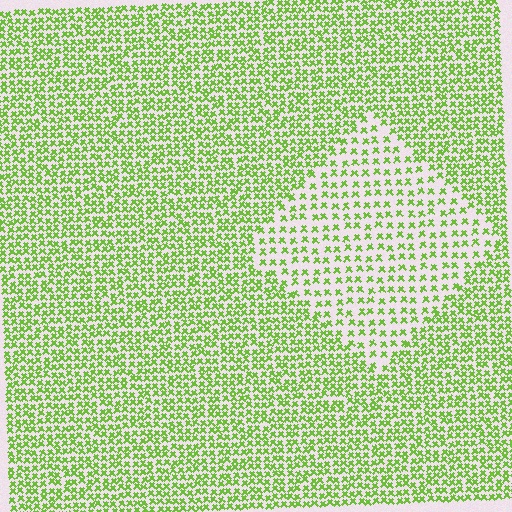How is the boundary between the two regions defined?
The boundary is defined by a change in element density (approximately 1.9x ratio). All elements are the same color, size, and shape.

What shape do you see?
I see a diamond.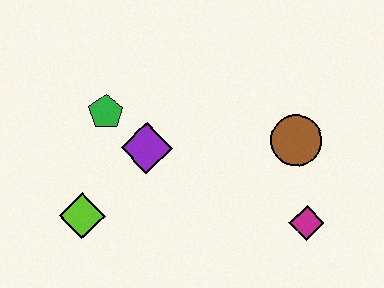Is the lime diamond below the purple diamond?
Yes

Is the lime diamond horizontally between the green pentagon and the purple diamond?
No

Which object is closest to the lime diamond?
The purple diamond is closest to the lime diamond.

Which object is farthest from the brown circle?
The lime diamond is farthest from the brown circle.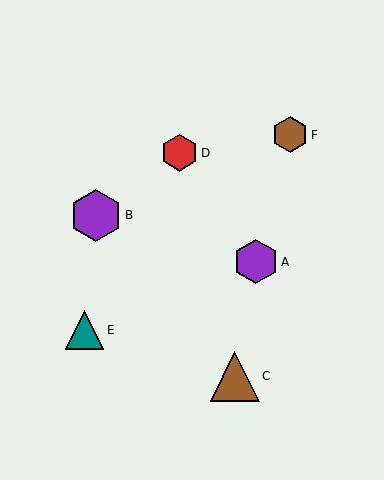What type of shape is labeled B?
Shape B is a purple hexagon.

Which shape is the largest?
The purple hexagon (labeled B) is the largest.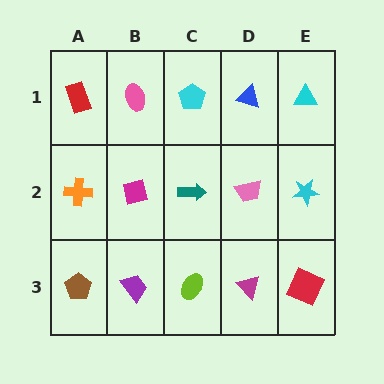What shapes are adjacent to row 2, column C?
A cyan pentagon (row 1, column C), a lime ellipse (row 3, column C), a magenta square (row 2, column B), a pink trapezoid (row 2, column D).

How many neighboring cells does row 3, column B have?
3.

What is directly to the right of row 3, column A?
A purple trapezoid.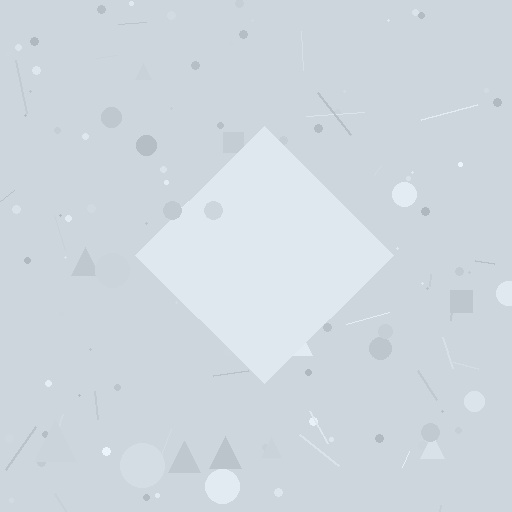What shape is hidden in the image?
A diamond is hidden in the image.